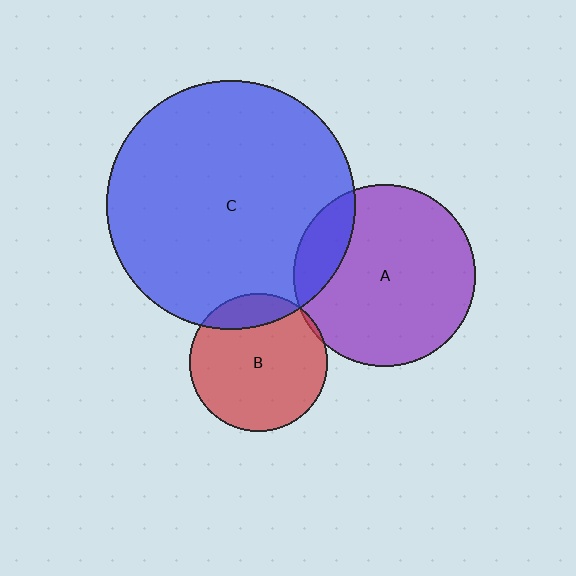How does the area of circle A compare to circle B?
Approximately 1.8 times.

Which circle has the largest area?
Circle C (blue).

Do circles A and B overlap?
Yes.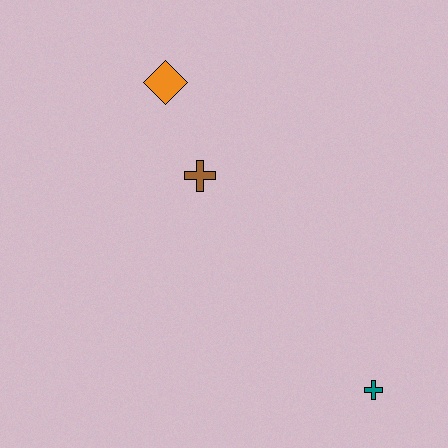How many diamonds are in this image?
There is 1 diamond.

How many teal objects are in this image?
There is 1 teal object.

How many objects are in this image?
There are 3 objects.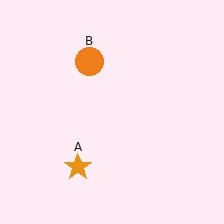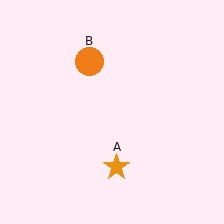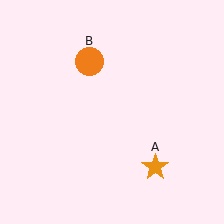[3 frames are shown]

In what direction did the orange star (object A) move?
The orange star (object A) moved right.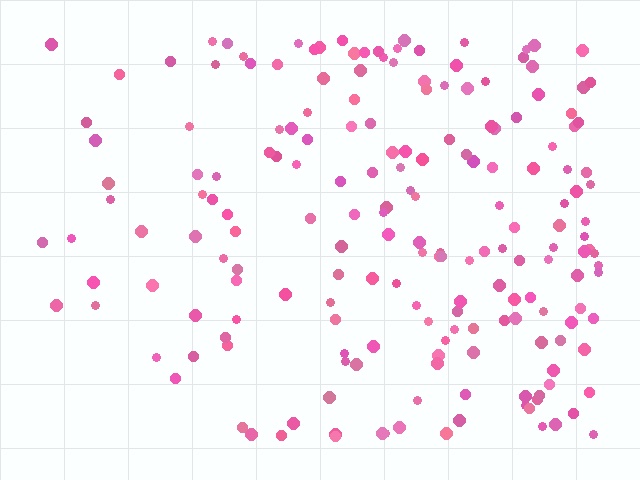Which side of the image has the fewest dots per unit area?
The left.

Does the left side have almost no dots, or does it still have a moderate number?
Still a moderate number, just noticeably fewer than the right.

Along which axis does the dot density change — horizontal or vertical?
Horizontal.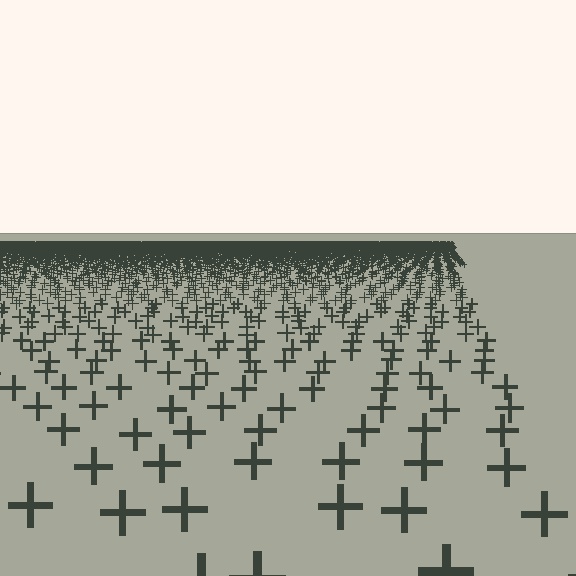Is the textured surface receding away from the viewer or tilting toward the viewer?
The surface is receding away from the viewer. Texture elements get smaller and denser toward the top.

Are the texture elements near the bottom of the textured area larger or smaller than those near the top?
Larger. Near the bottom, elements are closer to the viewer and appear at a bigger on-screen size.